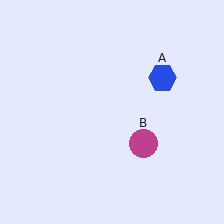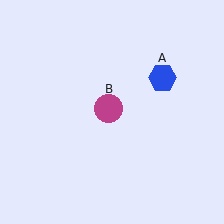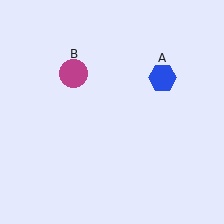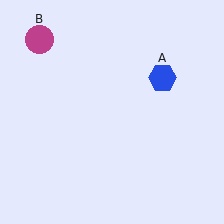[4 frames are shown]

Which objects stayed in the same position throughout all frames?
Blue hexagon (object A) remained stationary.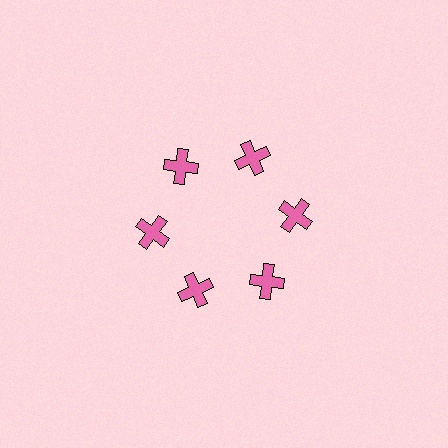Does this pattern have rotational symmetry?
Yes, this pattern has 6-fold rotational symmetry. It looks the same after rotating 60 degrees around the center.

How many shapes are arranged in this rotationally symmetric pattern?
There are 6 shapes, arranged in 6 groups of 1.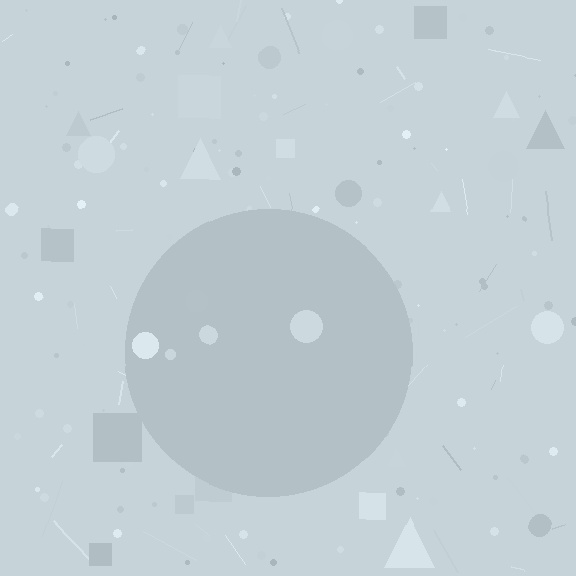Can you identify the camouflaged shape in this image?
The camouflaged shape is a circle.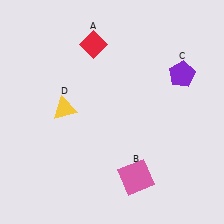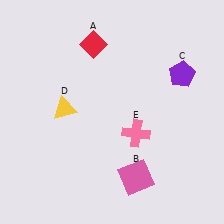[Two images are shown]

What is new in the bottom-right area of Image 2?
A pink cross (E) was added in the bottom-right area of Image 2.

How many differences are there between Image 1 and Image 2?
There is 1 difference between the two images.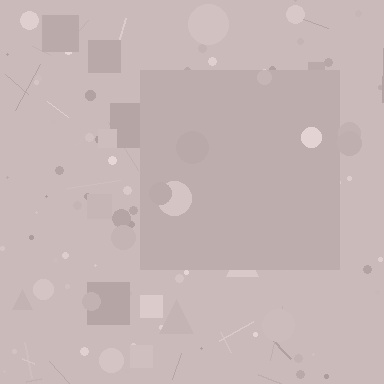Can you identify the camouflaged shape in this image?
The camouflaged shape is a square.